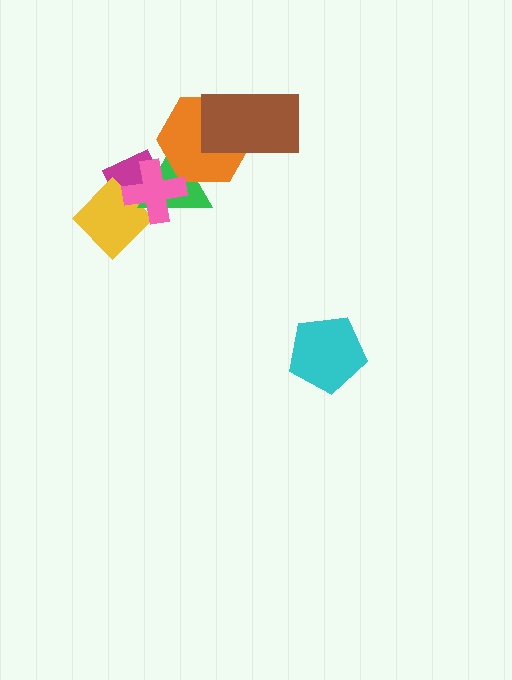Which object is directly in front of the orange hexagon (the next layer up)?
The pink cross is directly in front of the orange hexagon.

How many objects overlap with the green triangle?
4 objects overlap with the green triangle.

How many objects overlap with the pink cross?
4 objects overlap with the pink cross.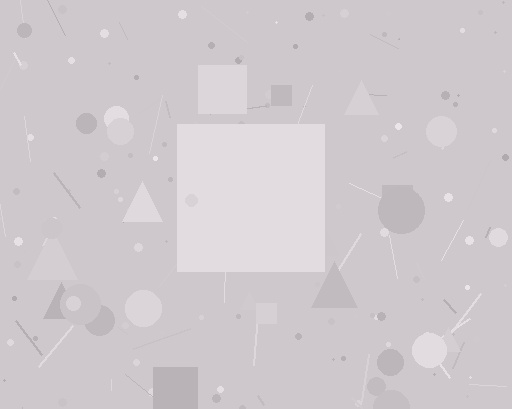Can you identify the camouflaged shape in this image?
The camouflaged shape is a square.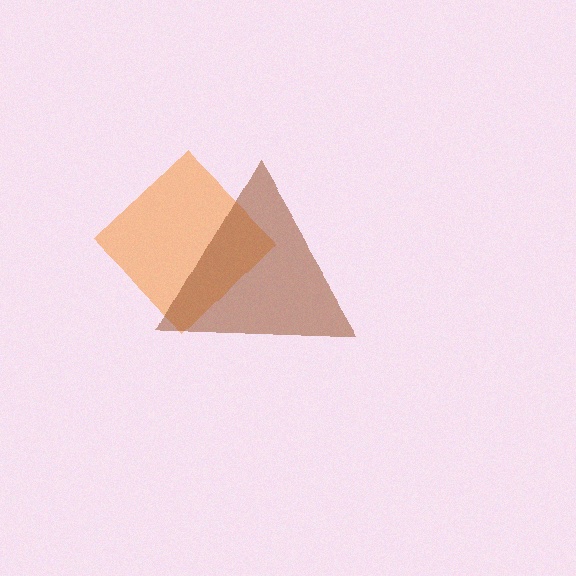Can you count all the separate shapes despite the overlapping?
Yes, there are 2 separate shapes.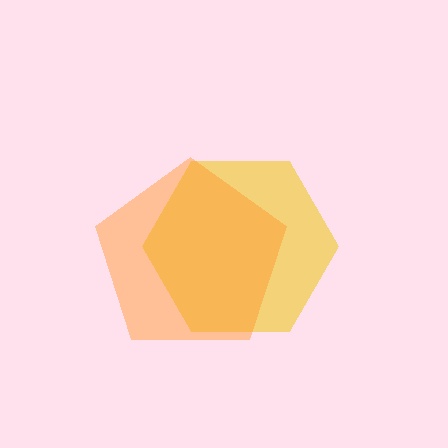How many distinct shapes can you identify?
There are 2 distinct shapes: a yellow hexagon, an orange pentagon.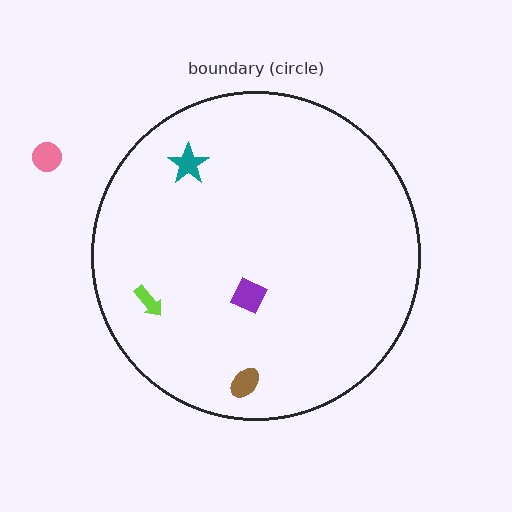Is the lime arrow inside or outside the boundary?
Inside.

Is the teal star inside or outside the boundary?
Inside.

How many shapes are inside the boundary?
4 inside, 1 outside.